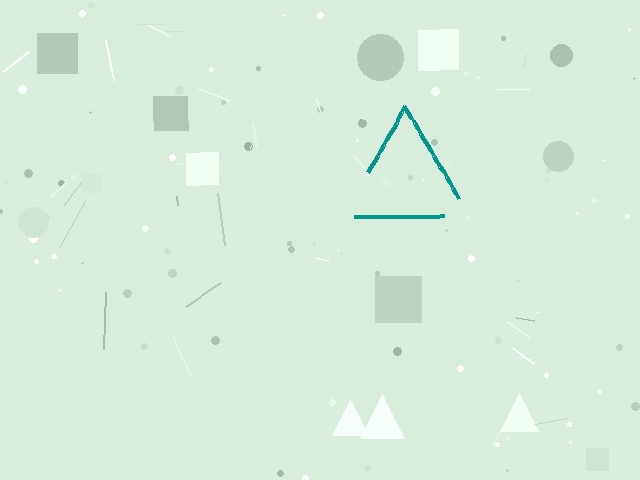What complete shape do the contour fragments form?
The contour fragments form a triangle.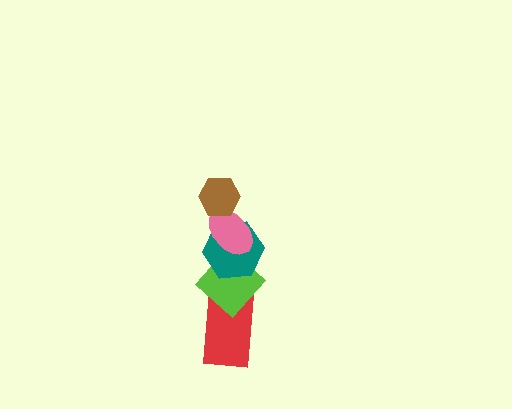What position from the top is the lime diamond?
The lime diamond is 4th from the top.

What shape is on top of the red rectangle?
The lime diamond is on top of the red rectangle.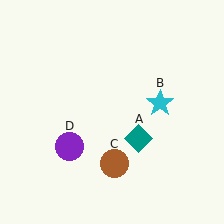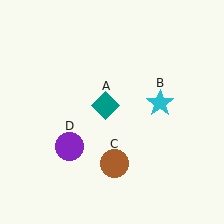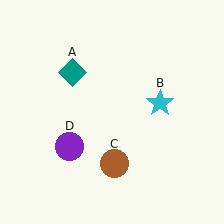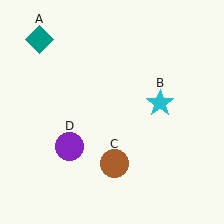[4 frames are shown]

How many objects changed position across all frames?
1 object changed position: teal diamond (object A).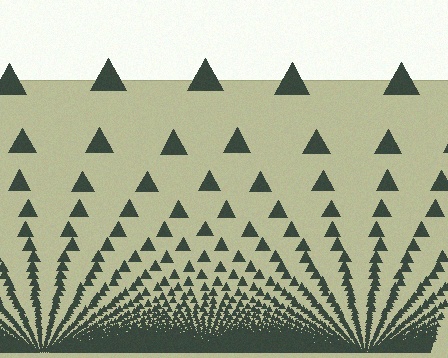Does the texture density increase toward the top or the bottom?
Density increases toward the bottom.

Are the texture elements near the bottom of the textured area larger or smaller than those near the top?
Smaller. The gradient is inverted — elements near the bottom are smaller and denser.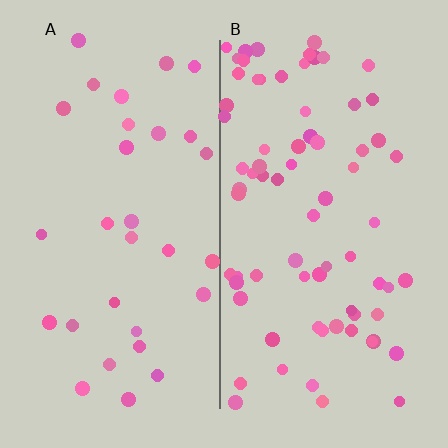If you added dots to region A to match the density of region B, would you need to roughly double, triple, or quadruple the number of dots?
Approximately double.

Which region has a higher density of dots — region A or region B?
B (the right).